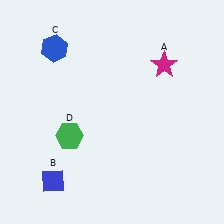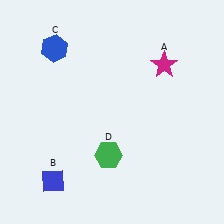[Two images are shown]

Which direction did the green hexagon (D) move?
The green hexagon (D) moved right.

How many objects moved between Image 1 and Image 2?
1 object moved between the two images.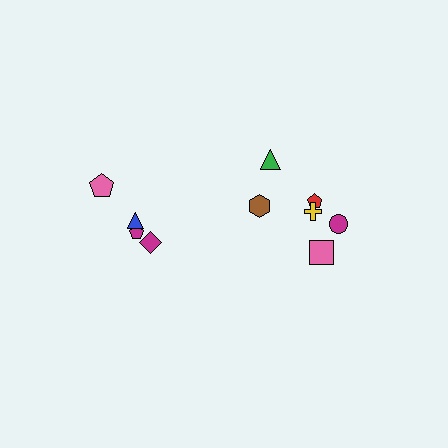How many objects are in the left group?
There are 4 objects.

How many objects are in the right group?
There are 6 objects.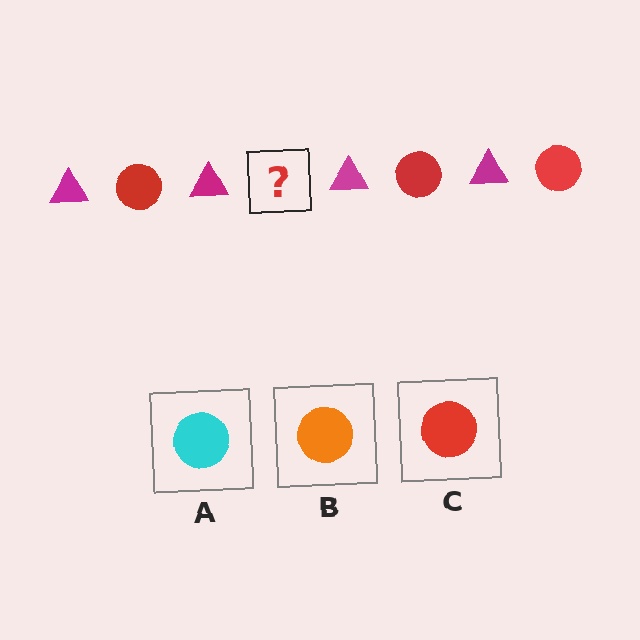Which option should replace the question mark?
Option C.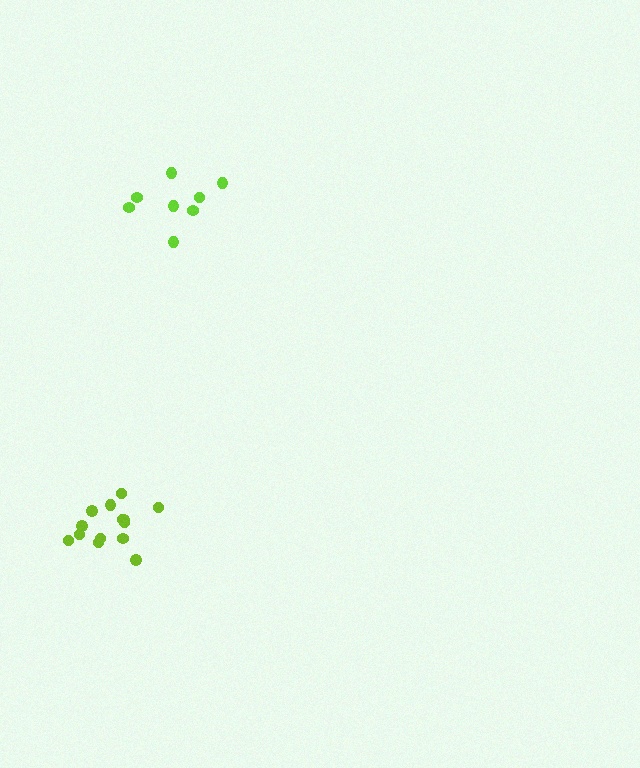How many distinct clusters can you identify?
There are 2 distinct clusters.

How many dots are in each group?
Group 1: 14 dots, Group 2: 8 dots (22 total).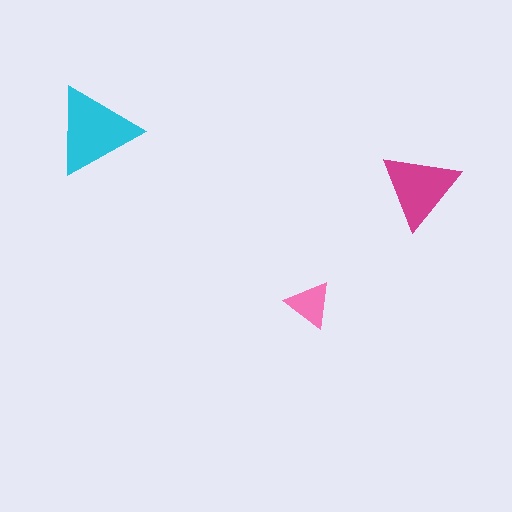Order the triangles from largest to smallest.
the cyan one, the magenta one, the pink one.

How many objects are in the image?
There are 3 objects in the image.